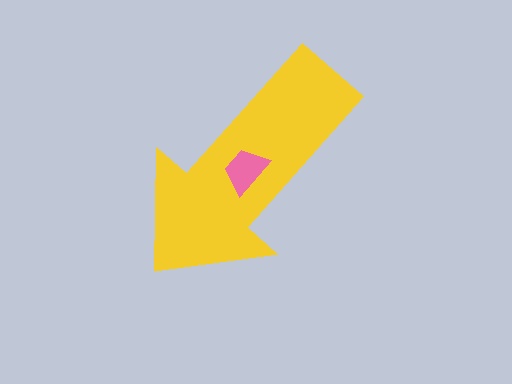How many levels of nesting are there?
2.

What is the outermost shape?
The yellow arrow.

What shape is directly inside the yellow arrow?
The pink trapezoid.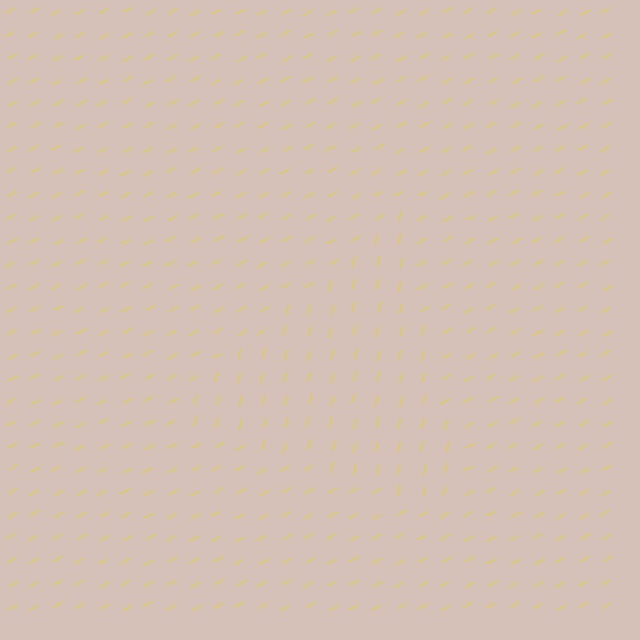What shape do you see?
I see a triangle.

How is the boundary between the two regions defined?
The boundary is defined purely by a change in line orientation (approximately 45 degrees difference). All lines are the same color and thickness.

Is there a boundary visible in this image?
Yes, there is a texture boundary formed by a change in line orientation.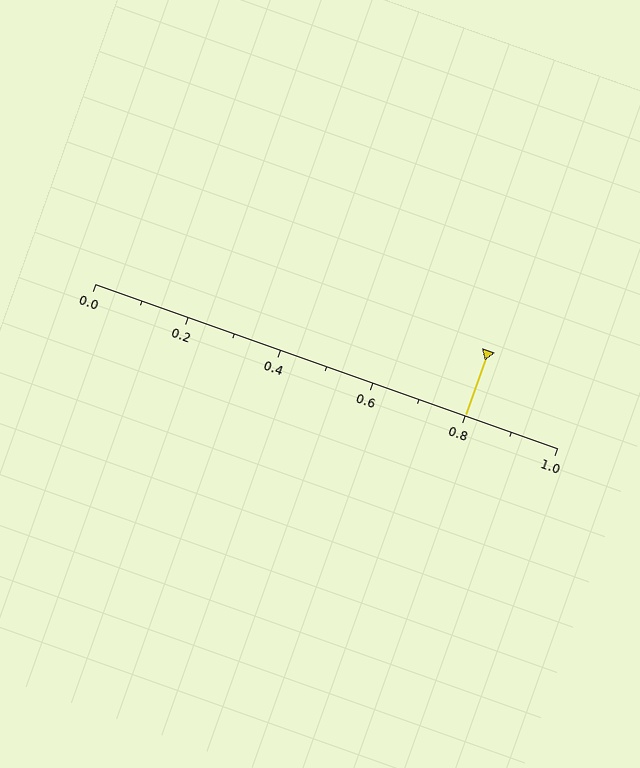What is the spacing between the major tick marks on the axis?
The major ticks are spaced 0.2 apart.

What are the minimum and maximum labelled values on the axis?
The axis runs from 0.0 to 1.0.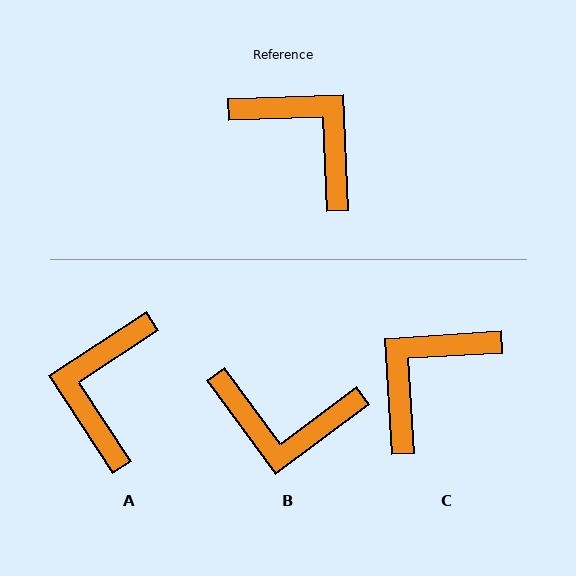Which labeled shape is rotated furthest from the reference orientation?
B, about 146 degrees away.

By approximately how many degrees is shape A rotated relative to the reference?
Approximately 121 degrees counter-clockwise.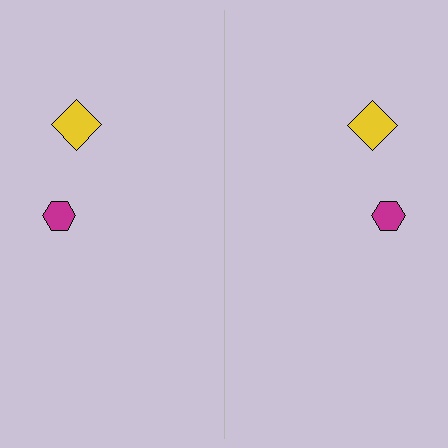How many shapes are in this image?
There are 4 shapes in this image.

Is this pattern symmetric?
Yes, this pattern has bilateral (reflection) symmetry.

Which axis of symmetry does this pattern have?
The pattern has a vertical axis of symmetry running through the center of the image.